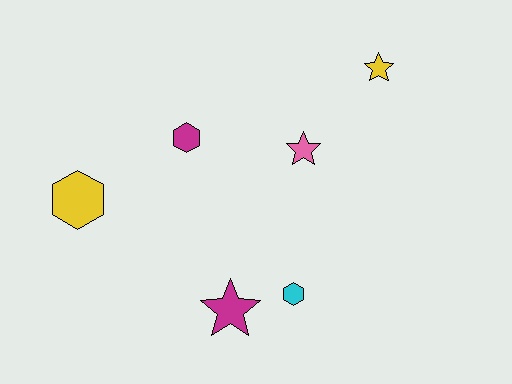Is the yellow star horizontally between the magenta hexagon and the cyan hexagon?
No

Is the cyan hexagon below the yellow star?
Yes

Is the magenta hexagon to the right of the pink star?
No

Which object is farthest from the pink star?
The yellow hexagon is farthest from the pink star.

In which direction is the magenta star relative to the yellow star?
The magenta star is below the yellow star.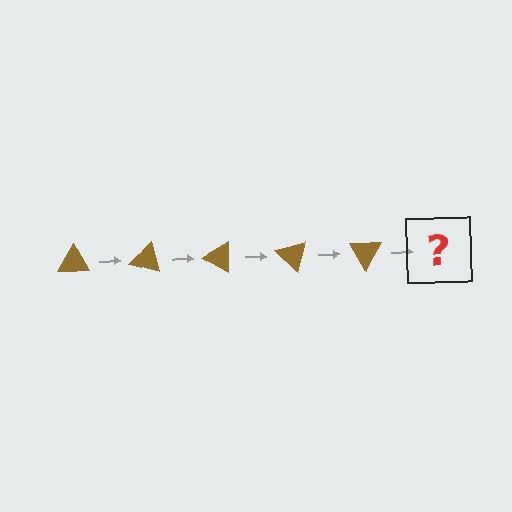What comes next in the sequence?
The next element should be a brown triangle rotated 75 degrees.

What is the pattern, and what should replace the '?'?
The pattern is that the triangle rotates 15 degrees each step. The '?' should be a brown triangle rotated 75 degrees.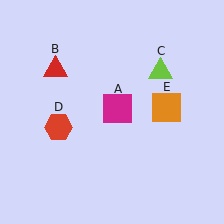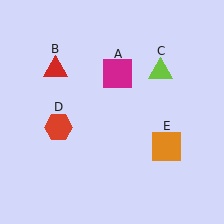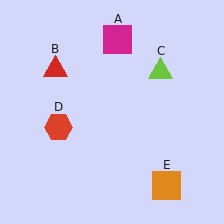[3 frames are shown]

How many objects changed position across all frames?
2 objects changed position: magenta square (object A), orange square (object E).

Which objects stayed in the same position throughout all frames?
Red triangle (object B) and lime triangle (object C) and red hexagon (object D) remained stationary.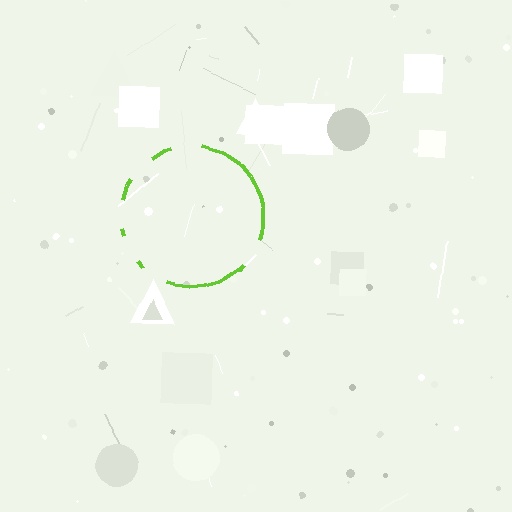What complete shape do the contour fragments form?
The contour fragments form a circle.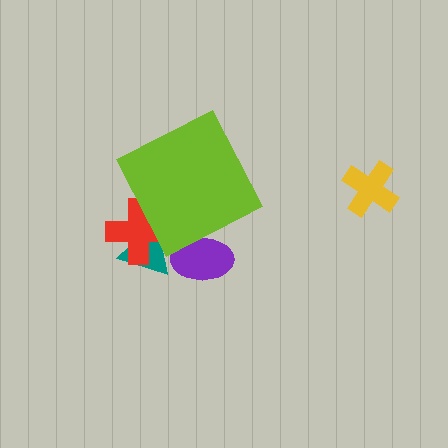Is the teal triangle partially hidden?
Yes, the teal triangle is partially hidden behind the lime diamond.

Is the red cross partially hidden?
Yes, the red cross is partially hidden behind the lime diamond.